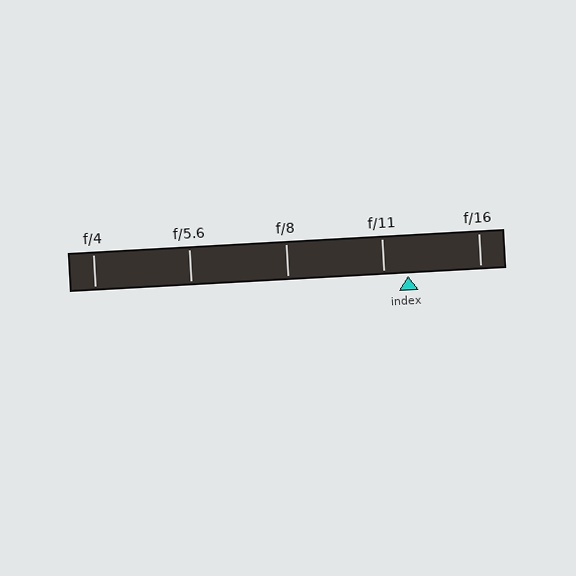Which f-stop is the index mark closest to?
The index mark is closest to f/11.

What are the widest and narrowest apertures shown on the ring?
The widest aperture shown is f/4 and the narrowest is f/16.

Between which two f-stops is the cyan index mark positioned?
The index mark is between f/11 and f/16.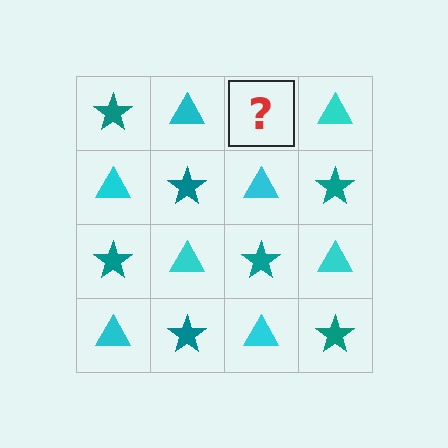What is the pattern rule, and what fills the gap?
The rule is that it alternates teal star and cyan triangle in a checkerboard pattern. The gap should be filled with a teal star.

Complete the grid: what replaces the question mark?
The question mark should be replaced with a teal star.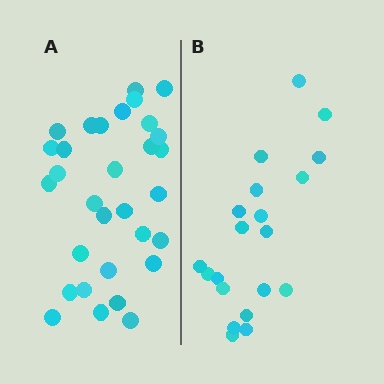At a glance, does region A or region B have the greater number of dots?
Region A (the left region) has more dots.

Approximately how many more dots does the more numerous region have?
Region A has roughly 12 or so more dots than region B.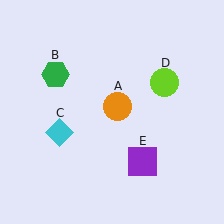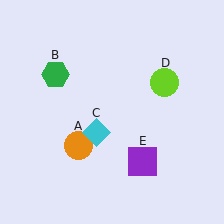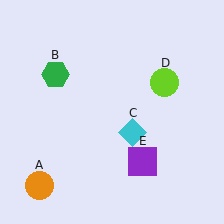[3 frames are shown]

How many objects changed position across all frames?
2 objects changed position: orange circle (object A), cyan diamond (object C).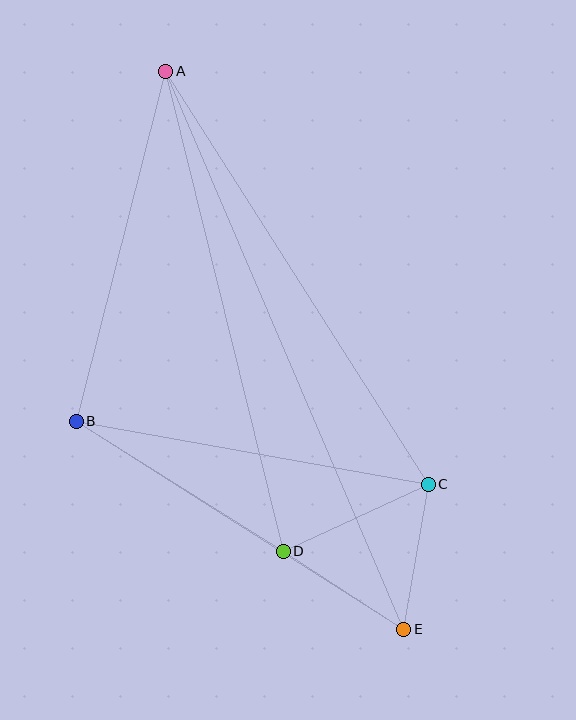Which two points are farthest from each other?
Points A and E are farthest from each other.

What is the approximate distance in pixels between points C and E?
The distance between C and E is approximately 147 pixels.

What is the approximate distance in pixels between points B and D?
The distance between B and D is approximately 244 pixels.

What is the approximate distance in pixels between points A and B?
The distance between A and B is approximately 361 pixels.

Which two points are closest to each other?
Points D and E are closest to each other.